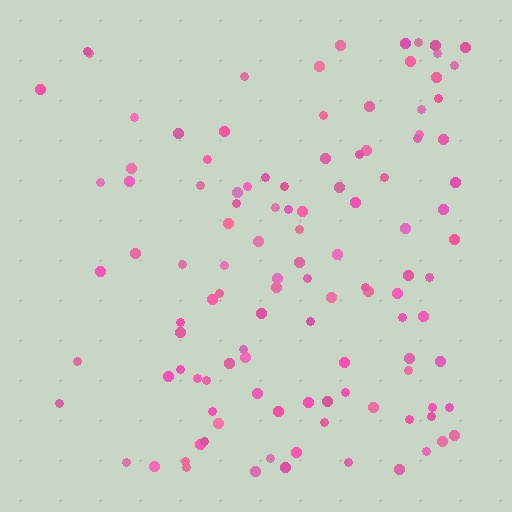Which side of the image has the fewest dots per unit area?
The left.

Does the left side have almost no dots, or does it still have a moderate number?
Still a moderate number, just noticeably fewer than the right.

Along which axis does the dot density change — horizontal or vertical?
Horizontal.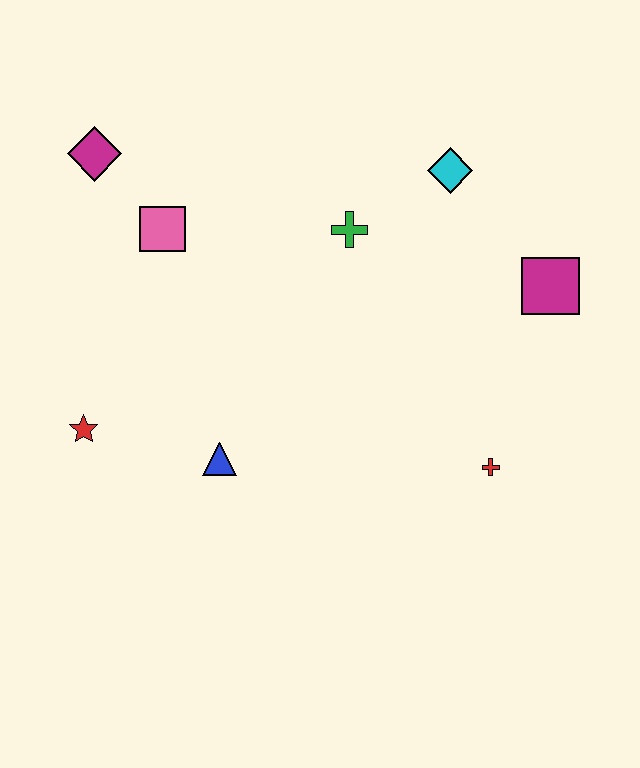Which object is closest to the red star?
The blue triangle is closest to the red star.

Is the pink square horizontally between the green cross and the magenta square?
No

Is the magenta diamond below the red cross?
No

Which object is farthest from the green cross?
The red star is farthest from the green cross.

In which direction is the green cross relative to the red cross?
The green cross is above the red cross.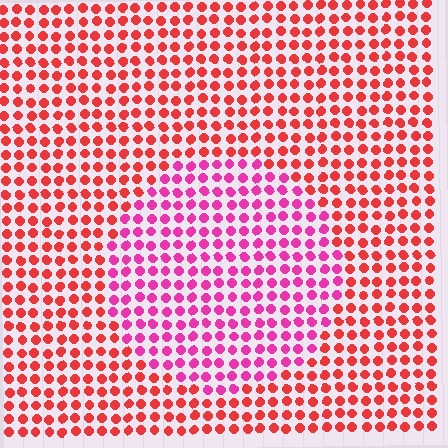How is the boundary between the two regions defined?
The boundary is defined purely by a slight shift in hue (about 38 degrees). Spacing, size, and orientation are identical on both sides.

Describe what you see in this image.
The image is filled with small red elements in a uniform arrangement. A circle-shaped region is visible where the elements are tinted to a slightly different hue, forming a subtle color boundary.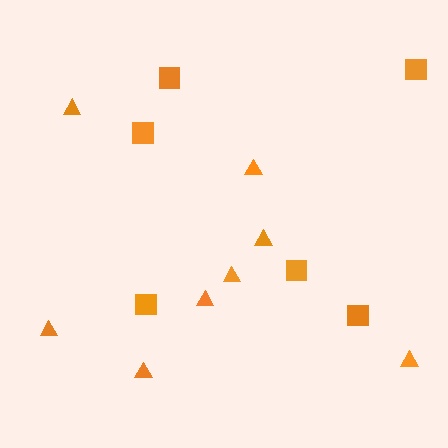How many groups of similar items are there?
There are 2 groups: one group of triangles (8) and one group of squares (6).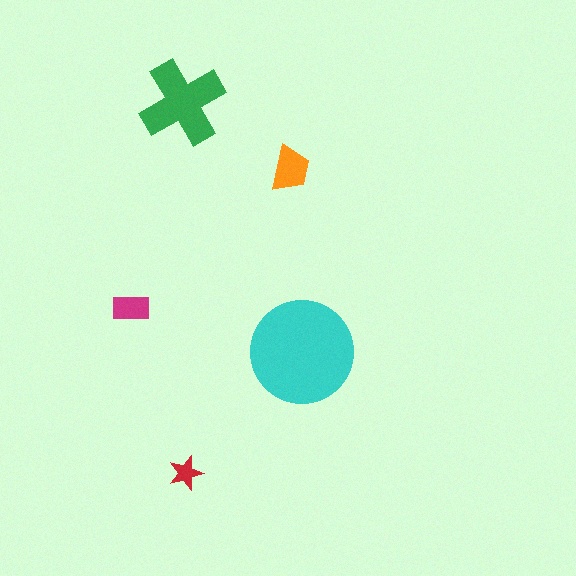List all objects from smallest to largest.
The red star, the magenta rectangle, the orange trapezoid, the green cross, the cyan circle.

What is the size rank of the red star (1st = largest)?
5th.